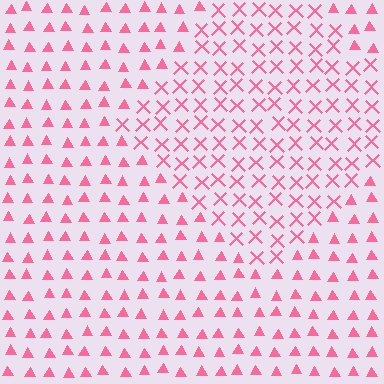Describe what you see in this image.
The image is filled with small pink elements arranged in a uniform grid. A diamond-shaped region contains X marks, while the surrounding area contains triangles. The boundary is defined purely by the change in element shape.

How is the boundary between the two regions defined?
The boundary is defined by a change in element shape: X marks inside vs. triangles outside. All elements share the same color and spacing.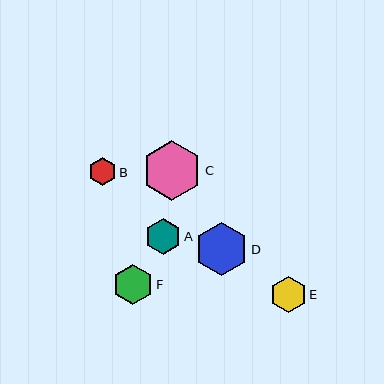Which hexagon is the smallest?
Hexagon B is the smallest with a size of approximately 27 pixels.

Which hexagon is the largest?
Hexagon C is the largest with a size of approximately 59 pixels.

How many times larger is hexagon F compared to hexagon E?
Hexagon F is approximately 1.1 times the size of hexagon E.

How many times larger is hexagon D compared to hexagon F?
Hexagon D is approximately 1.3 times the size of hexagon F.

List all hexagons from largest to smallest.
From largest to smallest: C, D, F, E, A, B.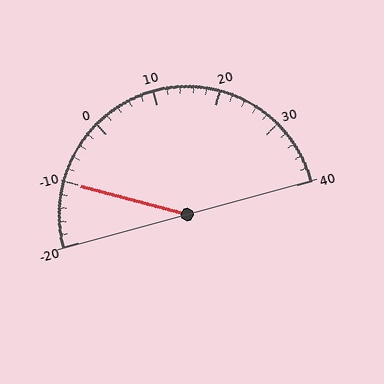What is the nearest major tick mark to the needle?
The nearest major tick mark is -10.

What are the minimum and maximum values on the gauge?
The gauge ranges from -20 to 40.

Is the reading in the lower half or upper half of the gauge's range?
The reading is in the lower half of the range (-20 to 40).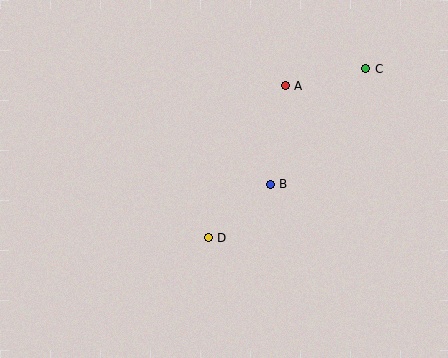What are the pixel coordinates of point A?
Point A is at (285, 86).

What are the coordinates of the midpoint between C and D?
The midpoint between C and D is at (287, 153).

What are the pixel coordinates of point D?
Point D is at (208, 238).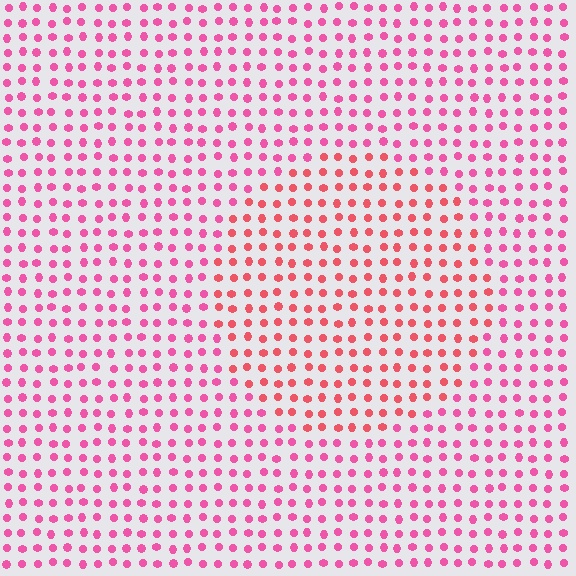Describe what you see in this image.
The image is filled with small pink elements in a uniform arrangement. A circle-shaped region is visible where the elements are tinted to a slightly different hue, forming a subtle color boundary.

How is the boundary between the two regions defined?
The boundary is defined purely by a slight shift in hue (about 27 degrees). Spacing, size, and orientation are identical on both sides.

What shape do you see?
I see a circle.